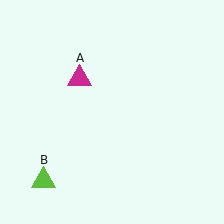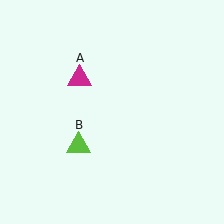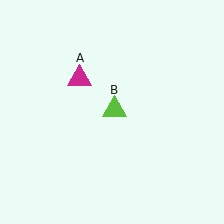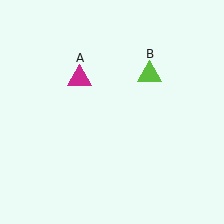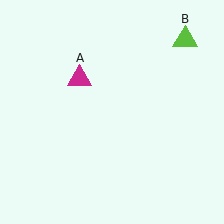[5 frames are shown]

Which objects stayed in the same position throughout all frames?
Magenta triangle (object A) remained stationary.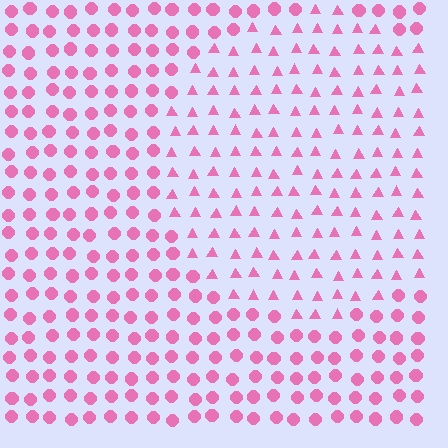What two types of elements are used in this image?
The image uses triangles inside the circle region and circles outside it.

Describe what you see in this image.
The image is filled with small pink elements arranged in a uniform grid. A circle-shaped region contains triangles, while the surrounding area contains circles. The boundary is defined purely by the change in element shape.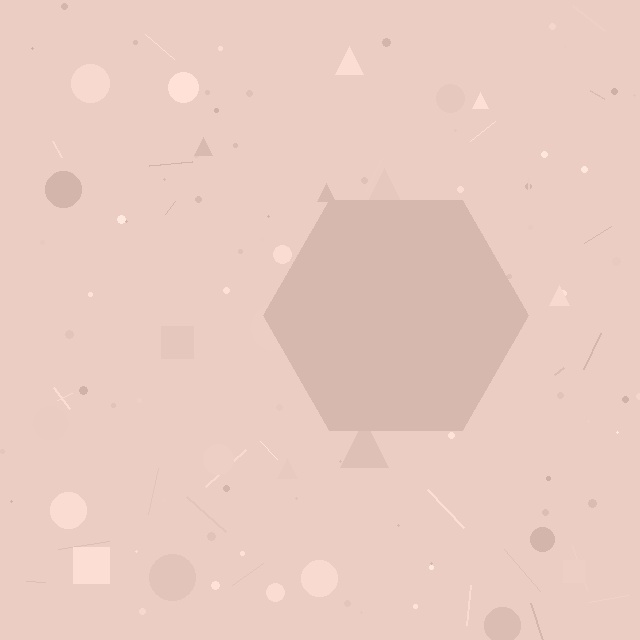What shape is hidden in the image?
A hexagon is hidden in the image.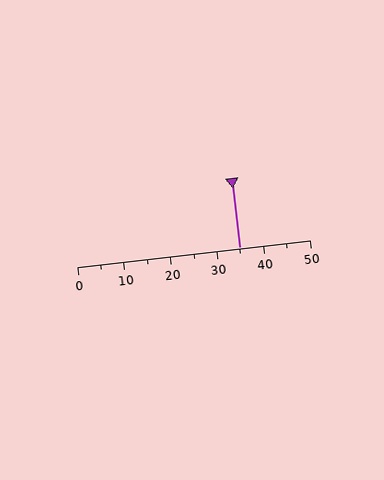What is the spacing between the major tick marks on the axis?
The major ticks are spaced 10 apart.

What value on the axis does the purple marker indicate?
The marker indicates approximately 35.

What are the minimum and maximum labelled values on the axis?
The axis runs from 0 to 50.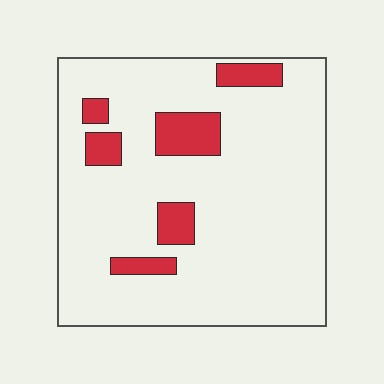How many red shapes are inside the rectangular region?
6.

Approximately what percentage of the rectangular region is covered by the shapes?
Approximately 15%.